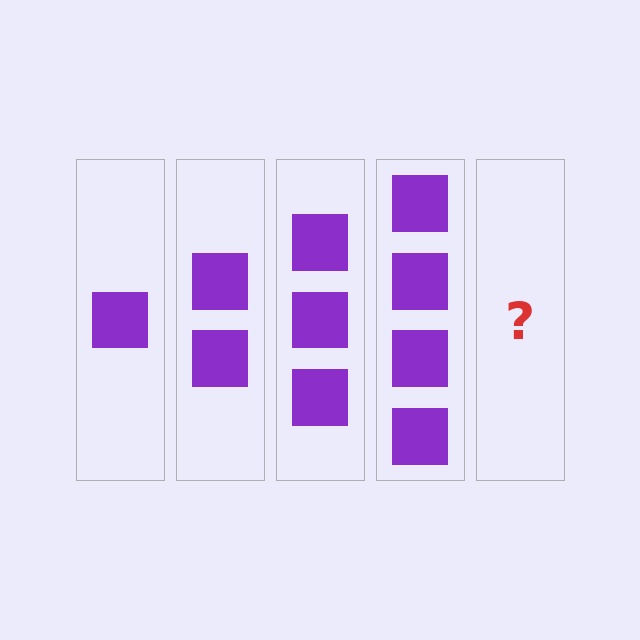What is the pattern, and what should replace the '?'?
The pattern is that each step adds one more square. The '?' should be 5 squares.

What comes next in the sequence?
The next element should be 5 squares.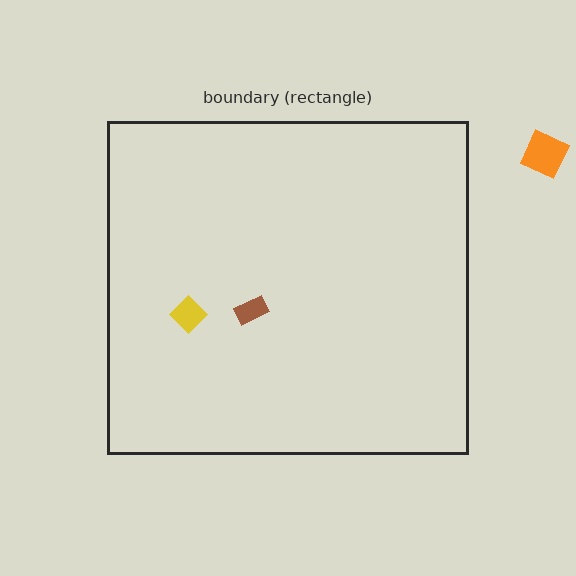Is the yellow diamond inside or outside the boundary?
Inside.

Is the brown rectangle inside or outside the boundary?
Inside.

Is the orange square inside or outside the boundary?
Outside.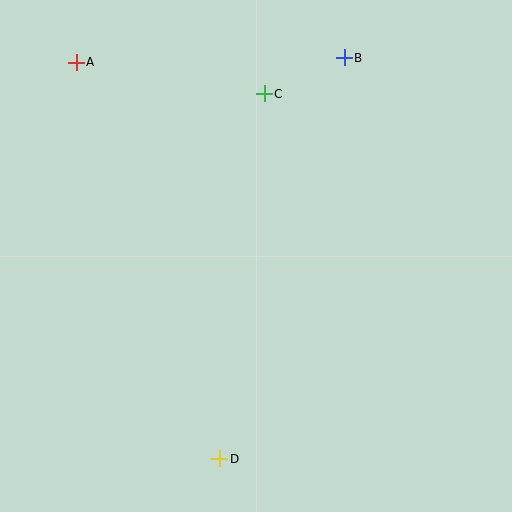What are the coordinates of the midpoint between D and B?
The midpoint between D and B is at (282, 258).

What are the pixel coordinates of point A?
Point A is at (76, 62).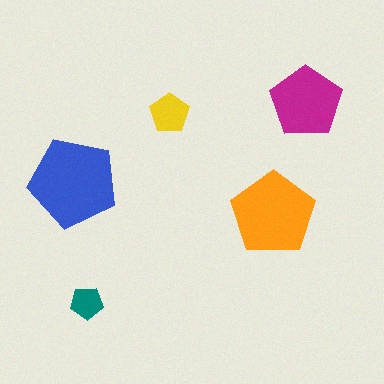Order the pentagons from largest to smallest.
the blue one, the orange one, the magenta one, the yellow one, the teal one.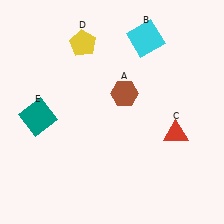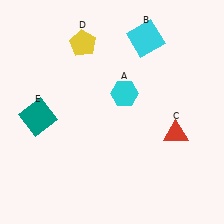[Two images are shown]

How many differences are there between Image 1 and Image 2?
There is 1 difference between the two images.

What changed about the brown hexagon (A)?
In Image 1, A is brown. In Image 2, it changed to cyan.